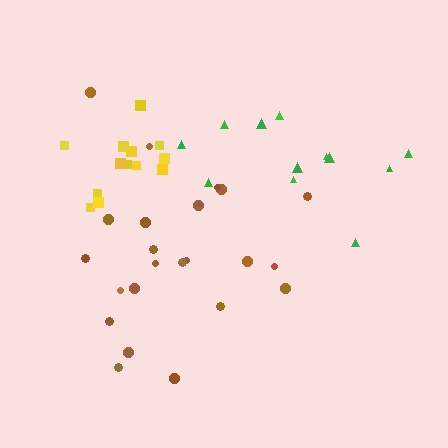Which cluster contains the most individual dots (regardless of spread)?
Brown (23).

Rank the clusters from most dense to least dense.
yellow, brown, green.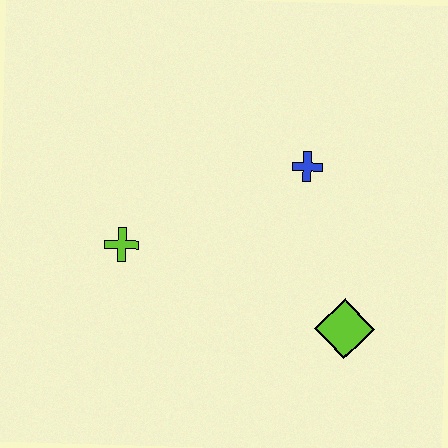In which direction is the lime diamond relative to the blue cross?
The lime diamond is below the blue cross.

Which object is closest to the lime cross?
The blue cross is closest to the lime cross.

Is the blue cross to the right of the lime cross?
Yes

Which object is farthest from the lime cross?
The lime diamond is farthest from the lime cross.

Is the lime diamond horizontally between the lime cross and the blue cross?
No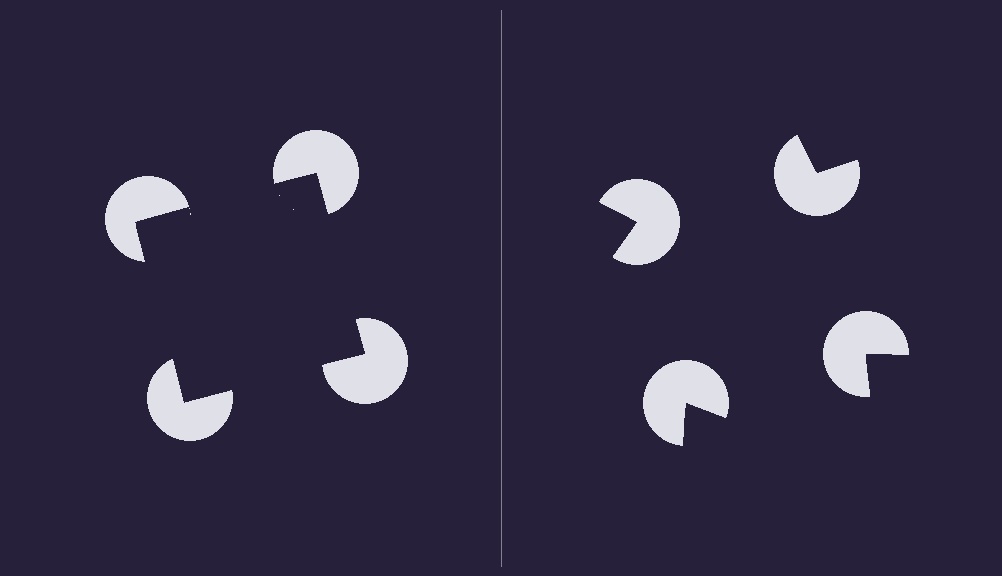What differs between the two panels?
The pac-man discs are positioned identically on both sides; only the wedge orientations differ. On the left they align to a square; on the right they are misaligned.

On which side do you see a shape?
An illusory square appears on the left side. On the right side the wedge cuts are rotated, so no coherent shape forms.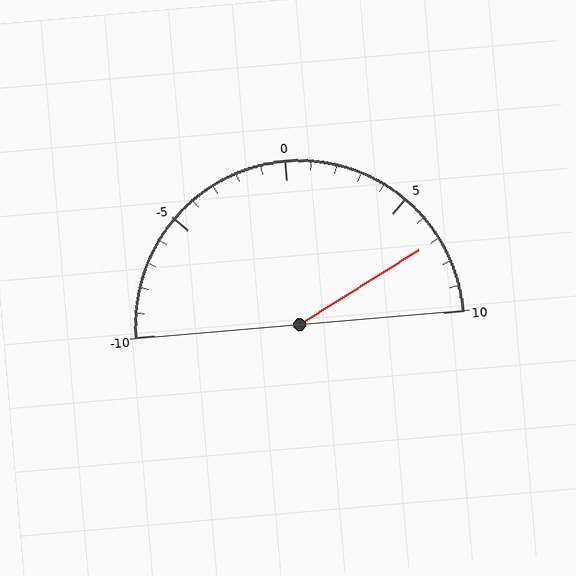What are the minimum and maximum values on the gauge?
The gauge ranges from -10 to 10.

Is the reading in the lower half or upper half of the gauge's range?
The reading is in the upper half of the range (-10 to 10).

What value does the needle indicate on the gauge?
The needle indicates approximately 7.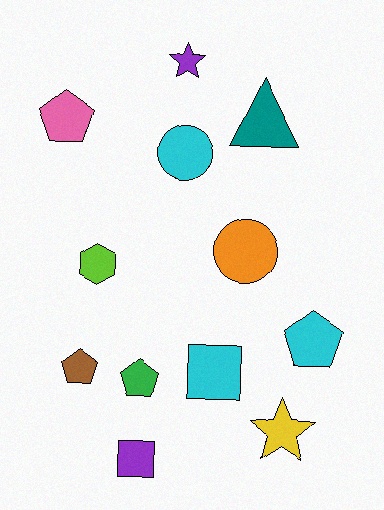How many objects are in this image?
There are 12 objects.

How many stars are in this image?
There are 2 stars.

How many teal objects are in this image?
There is 1 teal object.